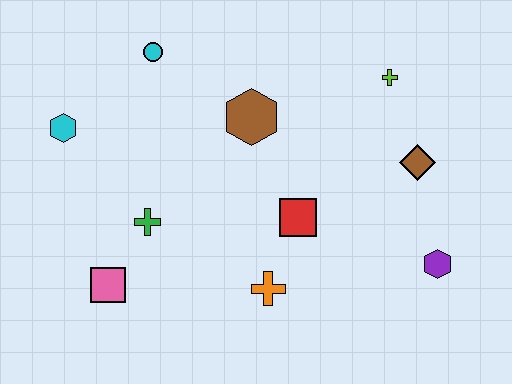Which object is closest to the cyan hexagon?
The cyan circle is closest to the cyan hexagon.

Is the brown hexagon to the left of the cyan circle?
No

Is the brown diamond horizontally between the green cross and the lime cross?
No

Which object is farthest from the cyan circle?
The purple hexagon is farthest from the cyan circle.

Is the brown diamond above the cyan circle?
No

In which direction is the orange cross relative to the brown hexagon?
The orange cross is below the brown hexagon.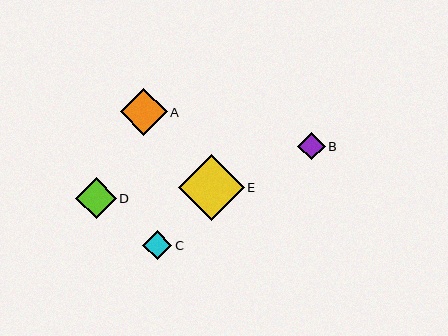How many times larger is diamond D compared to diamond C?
Diamond D is approximately 1.4 times the size of diamond C.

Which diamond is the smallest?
Diamond B is the smallest with a size of approximately 28 pixels.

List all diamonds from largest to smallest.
From largest to smallest: E, A, D, C, B.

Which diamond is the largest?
Diamond E is the largest with a size of approximately 66 pixels.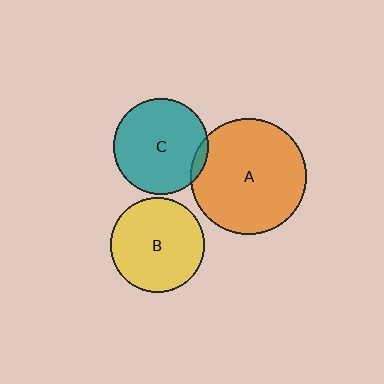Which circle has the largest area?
Circle A (orange).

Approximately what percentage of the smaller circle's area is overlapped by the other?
Approximately 5%.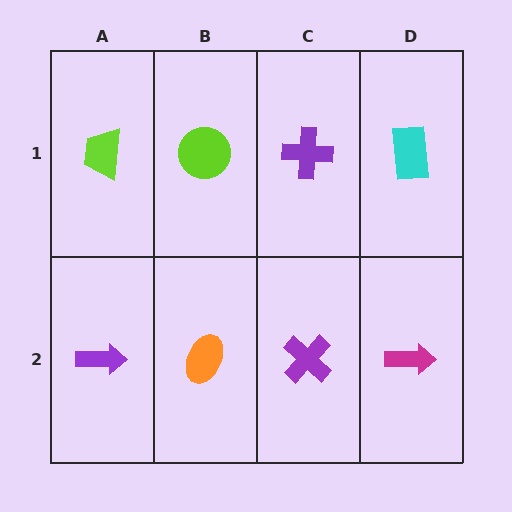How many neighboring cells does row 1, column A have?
2.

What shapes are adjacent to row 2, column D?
A cyan rectangle (row 1, column D), a purple cross (row 2, column C).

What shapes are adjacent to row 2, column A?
A lime trapezoid (row 1, column A), an orange ellipse (row 2, column B).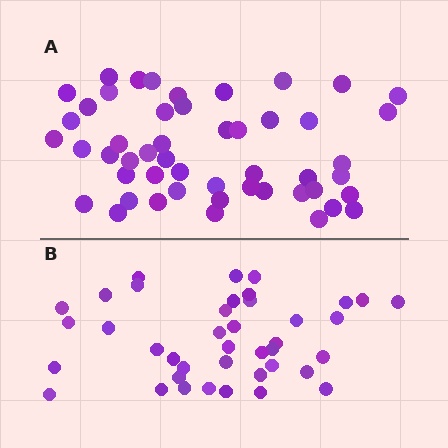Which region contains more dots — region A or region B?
Region A (the top region) has more dots.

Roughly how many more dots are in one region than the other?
Region A has roughly 10 or so more dots than region B.